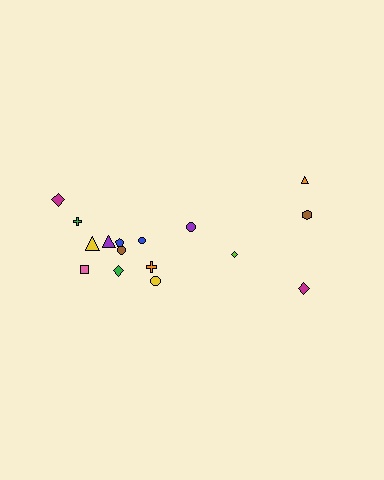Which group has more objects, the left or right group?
The left group.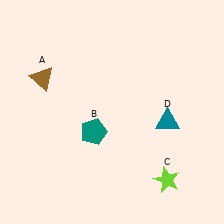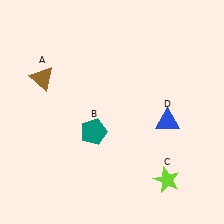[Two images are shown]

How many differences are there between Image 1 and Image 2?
There is 1 difference between the two images.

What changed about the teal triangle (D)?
In Image 1, D is teal. In Image 2, it changed to blue.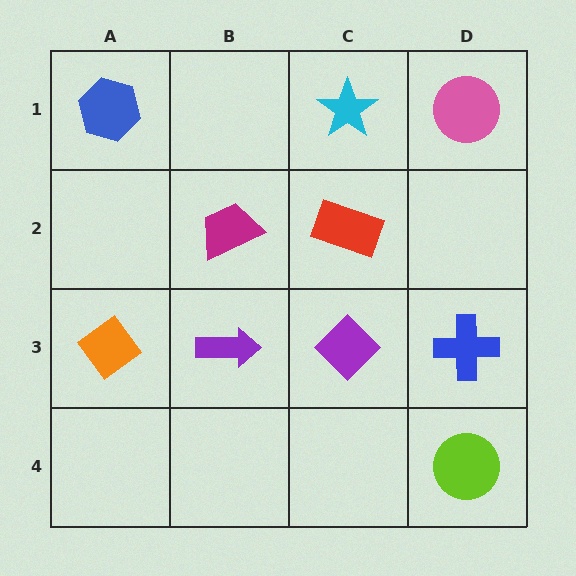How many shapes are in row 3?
4 shapes.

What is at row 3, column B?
A purple arrow.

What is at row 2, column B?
A magenta trapezoid.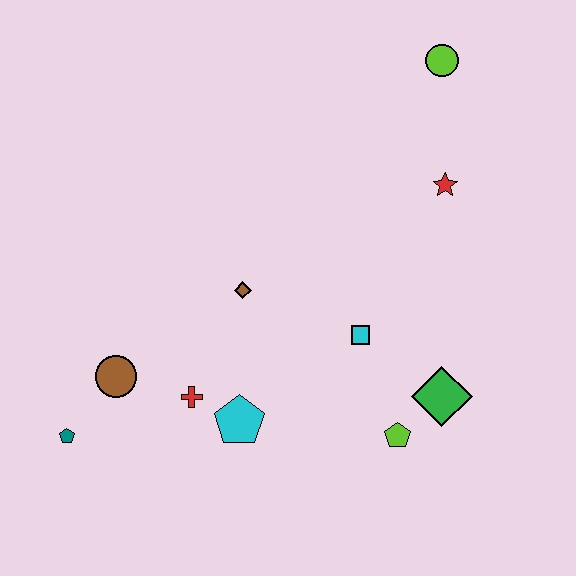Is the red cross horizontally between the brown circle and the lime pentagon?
Yes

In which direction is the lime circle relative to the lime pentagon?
The lime circle is above the lime pentagon.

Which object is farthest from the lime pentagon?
The lime circle is farthest from the lime pentagon.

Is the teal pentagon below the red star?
Yes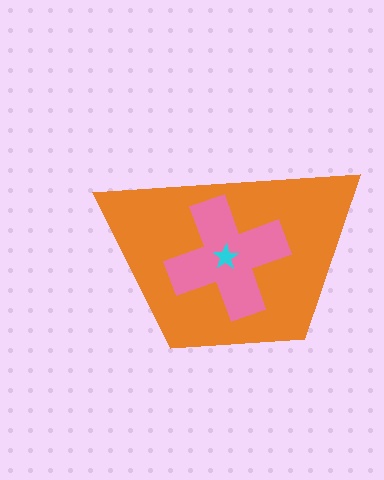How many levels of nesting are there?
3.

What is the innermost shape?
The cyan star.